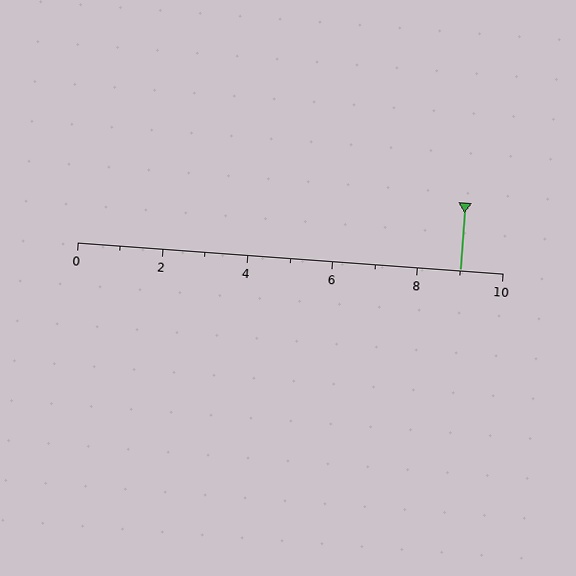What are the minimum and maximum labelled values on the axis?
The axis runs from 0 to 10.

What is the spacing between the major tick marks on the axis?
The major ticks are spaced 2 apart.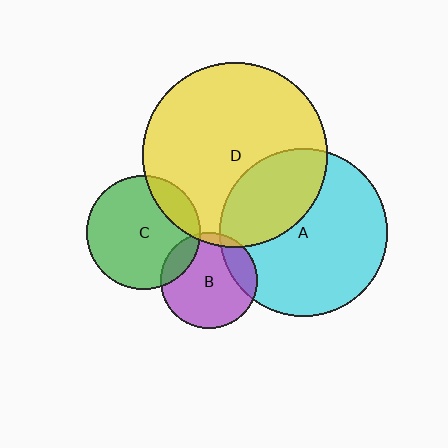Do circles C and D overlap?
Yes.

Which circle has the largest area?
Circle D (yellow).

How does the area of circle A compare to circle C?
Approximately 2.2 times.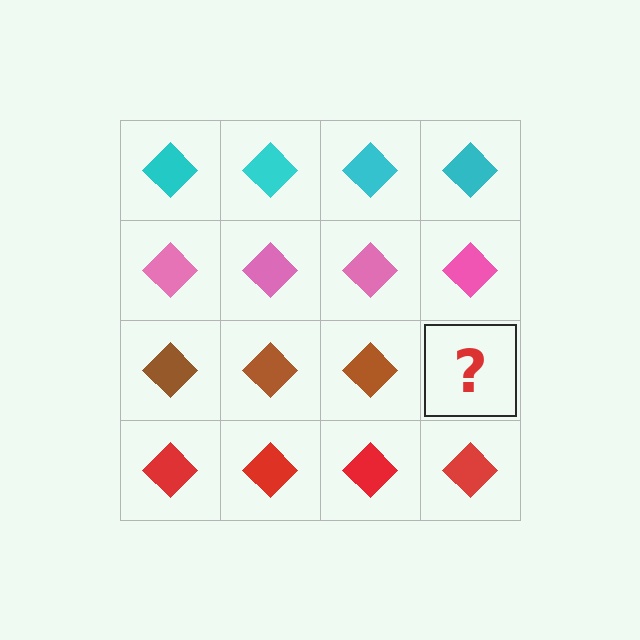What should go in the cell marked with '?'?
The missing cell should contain a brown diamond.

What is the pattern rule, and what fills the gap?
The rule is that each row has a consistent color. The gap should be filled with a brown diamond.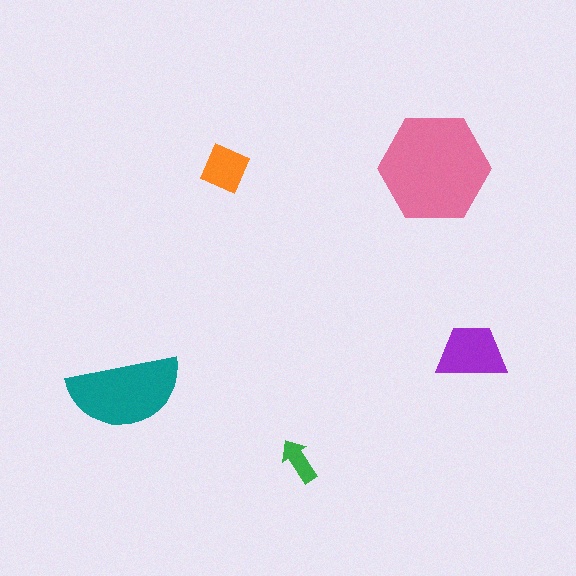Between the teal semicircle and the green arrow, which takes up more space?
The teal semicircle.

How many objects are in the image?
There are 5 objects in the image.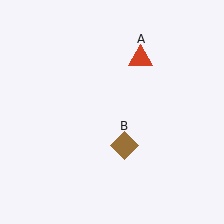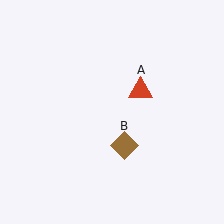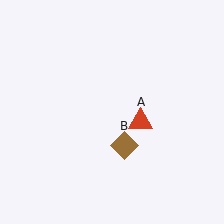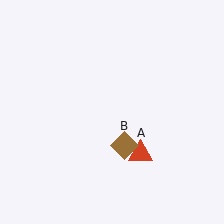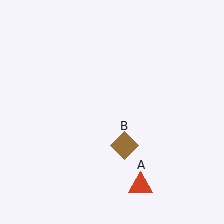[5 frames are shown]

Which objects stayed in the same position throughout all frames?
Brown diamond (object B) remained stationary.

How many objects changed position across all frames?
1 object changed position: red triangle (object A).